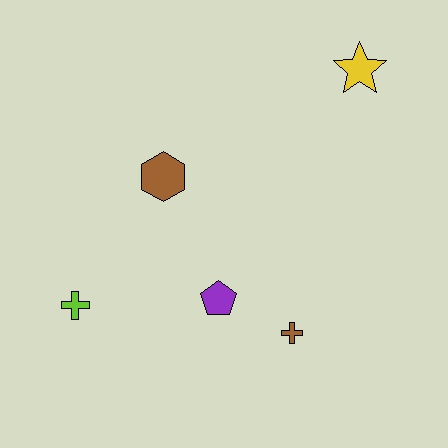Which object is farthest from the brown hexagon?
The yellow star is farthest from the brown hexagon.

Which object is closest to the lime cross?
The purple pentagon is closest to the lime cross.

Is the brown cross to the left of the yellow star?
Yes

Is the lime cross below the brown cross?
No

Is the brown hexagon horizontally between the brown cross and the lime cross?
Yes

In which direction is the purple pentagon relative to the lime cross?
The purple pentagon is to the right of the lime cross.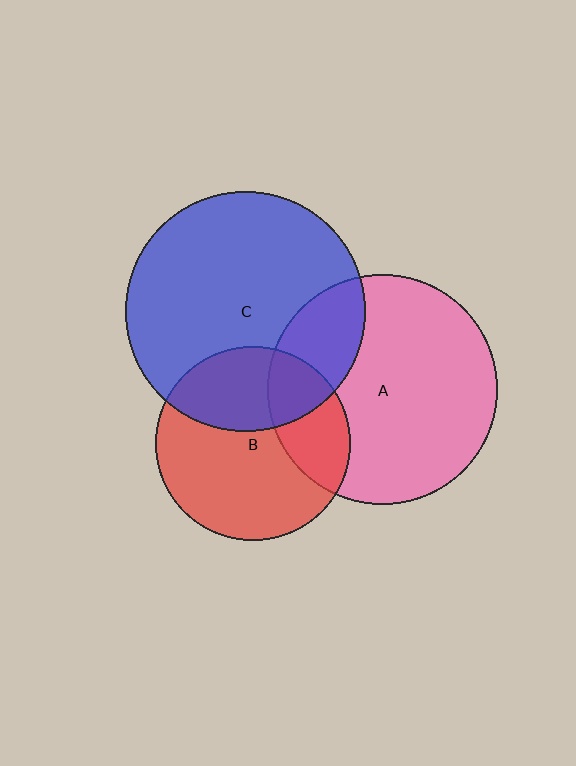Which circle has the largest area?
Circle C (blue).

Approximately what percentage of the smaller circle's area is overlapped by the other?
Approximately 25%.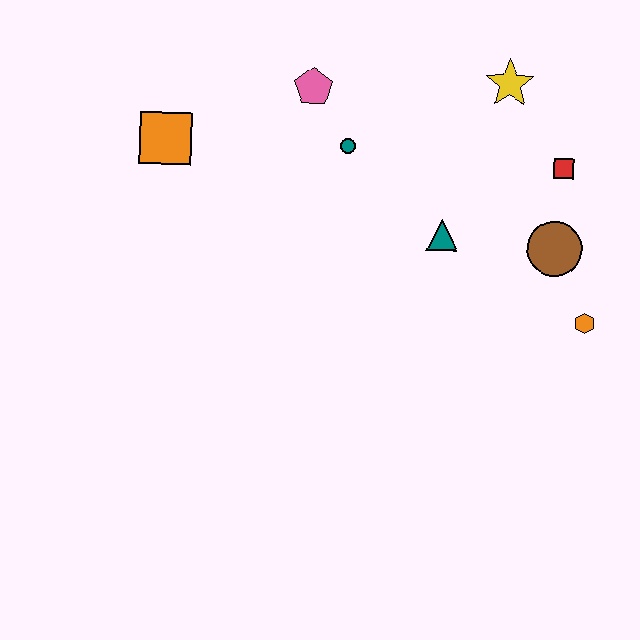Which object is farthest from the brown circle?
The orange square is farthest from the brown circle.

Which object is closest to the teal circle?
The pink pentagon is closest to the teal circle.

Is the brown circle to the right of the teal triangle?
Yes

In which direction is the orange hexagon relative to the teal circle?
The orange hexagon is to the right of the teal circle.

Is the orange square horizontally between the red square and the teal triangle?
No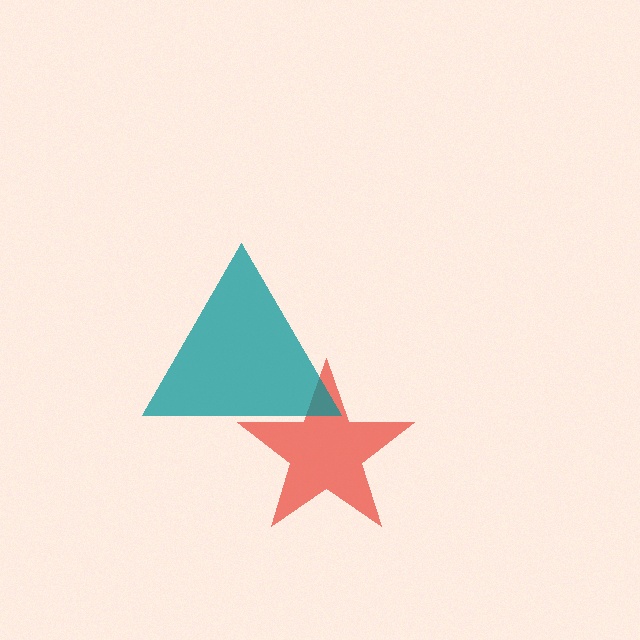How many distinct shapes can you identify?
There are 2 distinct shapes: a red star, a teal triangle.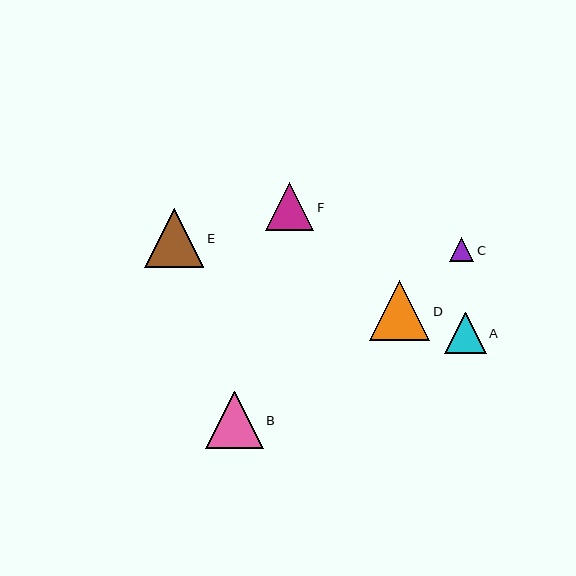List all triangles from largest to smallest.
From largest to smallest: D, E, B, F, A, C.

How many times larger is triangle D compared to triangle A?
Triangle D is approximately 1.5 times the size of triangle A.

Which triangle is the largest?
Triangle D is the largest with a size of approximately 61 pixels.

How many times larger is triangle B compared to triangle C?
Triangle B is approximately 2.3 times the size of triangle C.